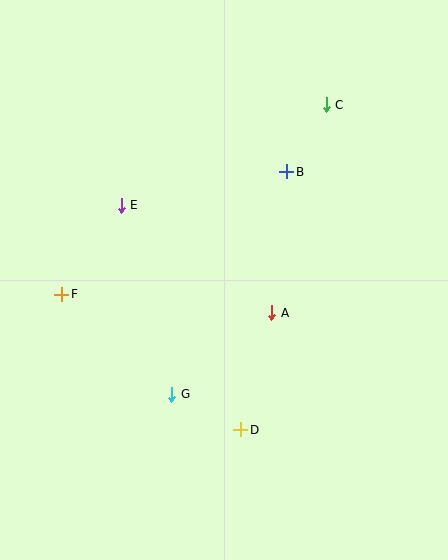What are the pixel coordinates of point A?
Point A is at (272, 313).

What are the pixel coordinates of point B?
Point B is at (287, 172).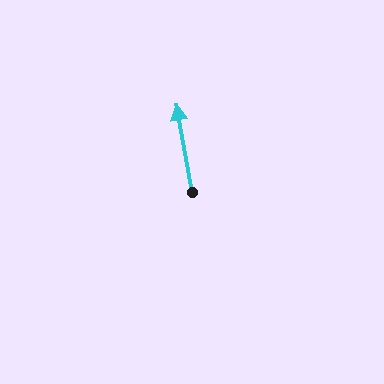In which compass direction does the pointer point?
North.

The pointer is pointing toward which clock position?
Roughly 12 o'clock.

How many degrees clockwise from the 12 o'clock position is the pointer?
Approximately 350 degrees.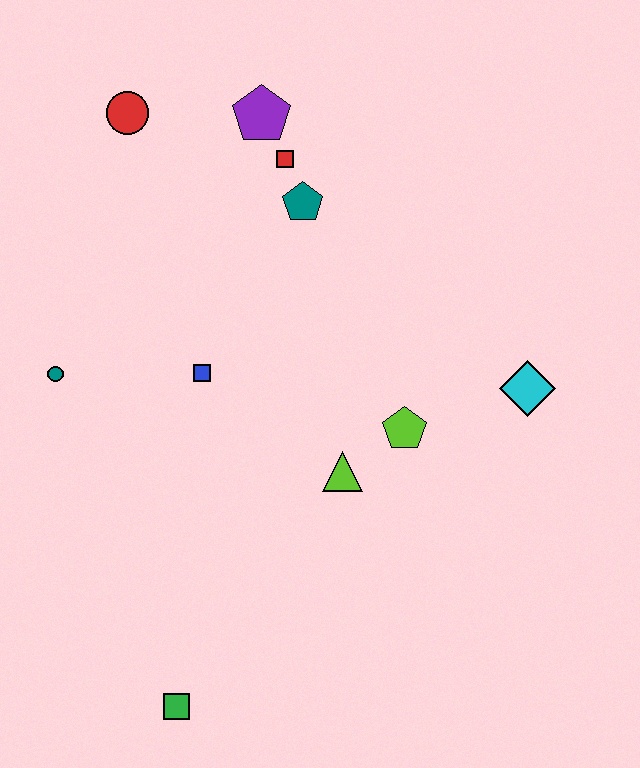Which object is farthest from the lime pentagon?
The red circle is farthest from the lime pentagon.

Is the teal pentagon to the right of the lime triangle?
No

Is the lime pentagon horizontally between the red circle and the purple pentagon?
No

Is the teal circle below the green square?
No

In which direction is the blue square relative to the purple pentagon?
The blue square is below the purple pentagon.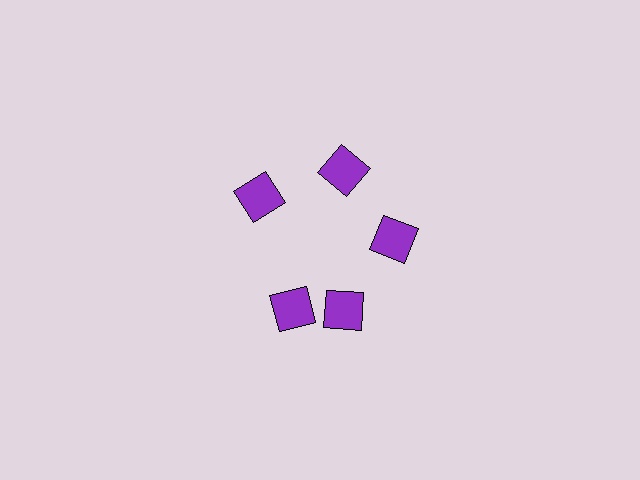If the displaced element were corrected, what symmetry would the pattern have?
It would have 5-fold rotational symmetry — the pattern would map onto itself every 72 degrees.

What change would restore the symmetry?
The symmetry would be restored by rotating it back into even spacing with its neighbors so that all 5 squares sit at equal angles and equal distance from the center.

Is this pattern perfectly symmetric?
No. The 5 purple squares are arranged in a ring, but one element near the 8 o'clock position is rotated out of alignment along the ring, breaking the 5-fold rotational symmetry.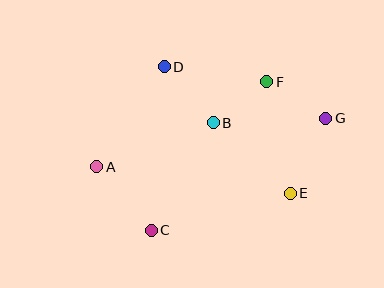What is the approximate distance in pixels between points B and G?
The distance between B and G is approximately 113 pixels.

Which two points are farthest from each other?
Points A and G are farthest from each other.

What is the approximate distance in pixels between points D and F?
The distance between D and F is approximately 104 pixels.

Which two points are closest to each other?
Points B and F are closest to each other.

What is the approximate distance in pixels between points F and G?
The distance between F and G is approximately 69 pixels.